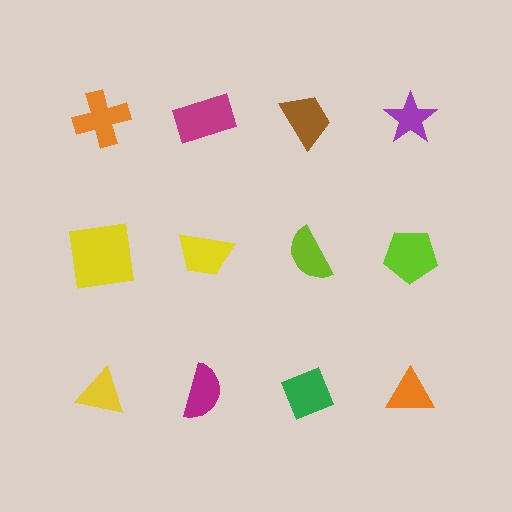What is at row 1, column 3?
A brown trapezoid.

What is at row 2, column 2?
A yellow trapezoid.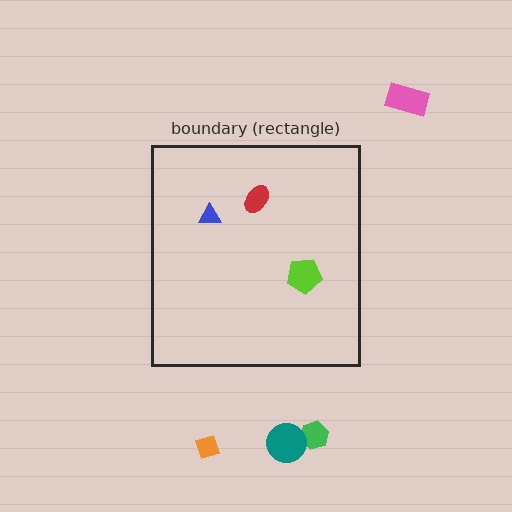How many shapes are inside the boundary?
3 inside, 4 outside.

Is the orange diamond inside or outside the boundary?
Outside.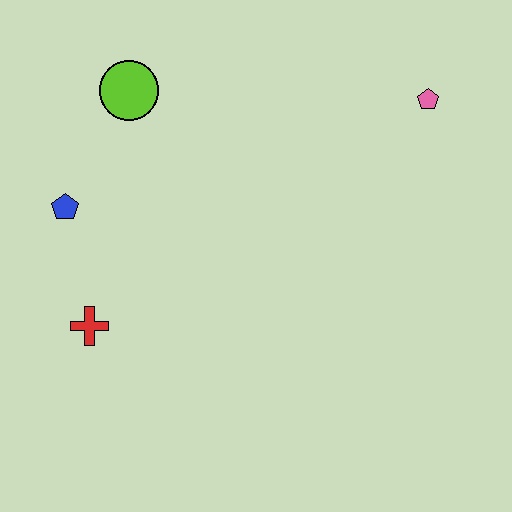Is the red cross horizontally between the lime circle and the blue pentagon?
Yes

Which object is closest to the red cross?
The blue pentagon is closest to the red cross.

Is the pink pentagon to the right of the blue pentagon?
Yes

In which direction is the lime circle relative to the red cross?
The lime circle is above the red cross.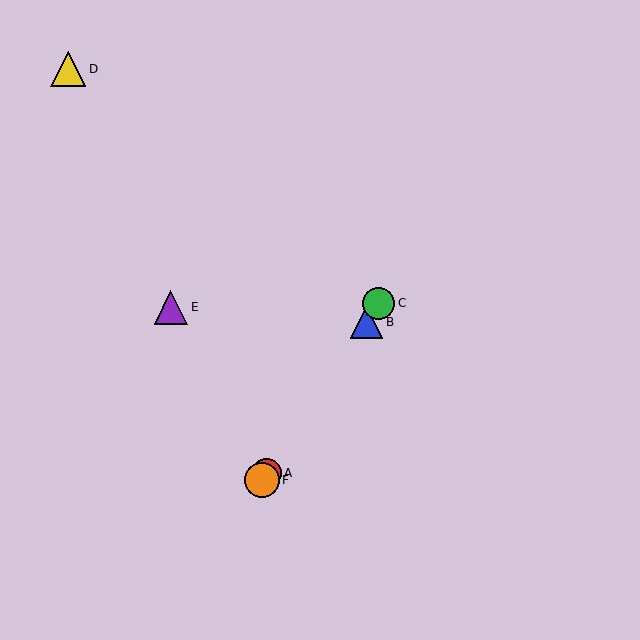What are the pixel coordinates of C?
Object C is at (379, 304).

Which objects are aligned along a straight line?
Objects A, B, C, F are aligned along a straight line.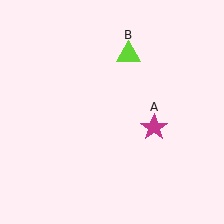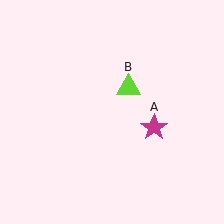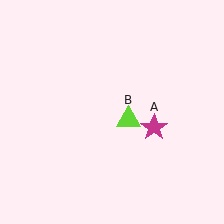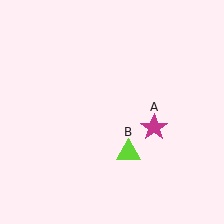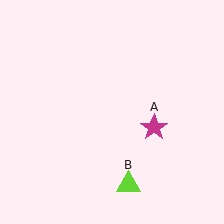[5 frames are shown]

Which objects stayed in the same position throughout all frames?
Magenta star (object A) remained stationary.